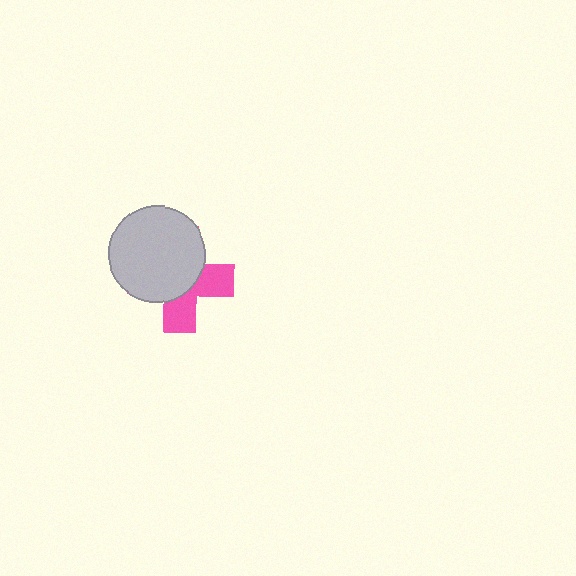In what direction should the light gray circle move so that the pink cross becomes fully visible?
The light gray circle should move toward the upper-left. That is the shortest direction to clear the overlap and leave the pink cross fully visible.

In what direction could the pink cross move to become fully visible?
The pink cross could move toward the lower-right. That would shift it out from behind the light gray circle entirely.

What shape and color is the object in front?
The object in front is a light gray circle.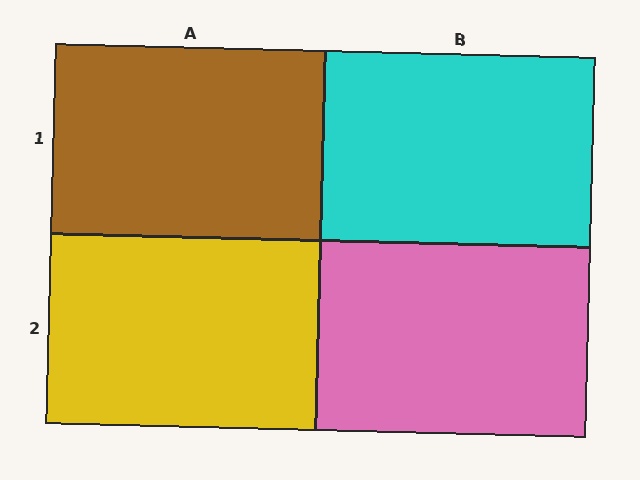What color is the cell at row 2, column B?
Pink.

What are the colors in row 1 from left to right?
Brown, cyan.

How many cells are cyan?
1 cell is cyan.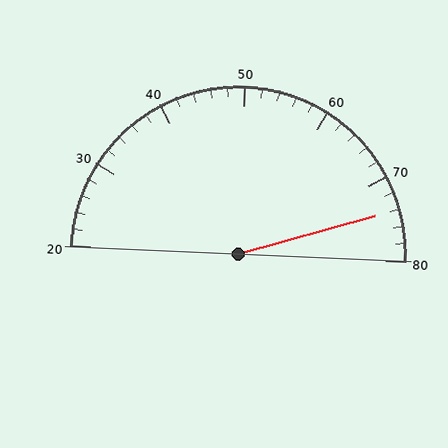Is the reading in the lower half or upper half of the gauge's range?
The reading is in the upper half of the range (20 to 80).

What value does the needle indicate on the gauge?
The needle indicates approximately 74.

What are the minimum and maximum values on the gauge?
The gauge ranges from 20 to 80.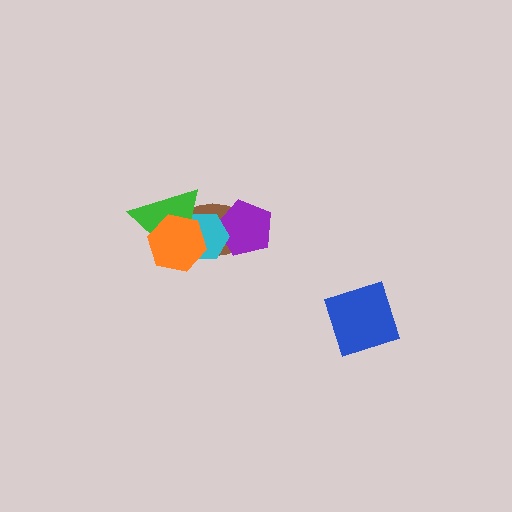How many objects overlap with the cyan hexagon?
4 objects overlap with the cyan hexagon.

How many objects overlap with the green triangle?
3 objects overlap with the green triangle.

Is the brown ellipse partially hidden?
Yes, it is partially covered by another shape.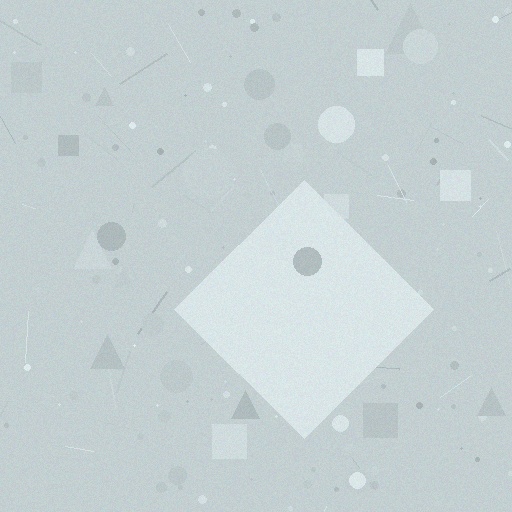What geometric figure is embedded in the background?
A diamond is embedded in the background.